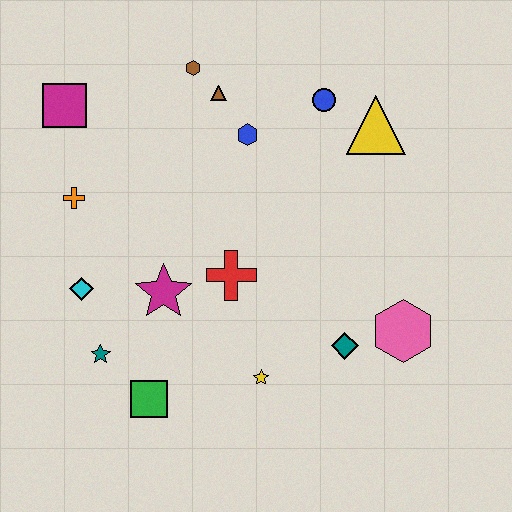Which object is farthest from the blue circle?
The green square is farthest from the blue circle.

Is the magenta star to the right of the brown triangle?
No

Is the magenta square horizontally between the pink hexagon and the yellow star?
No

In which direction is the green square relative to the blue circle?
The green square is below the blue circle.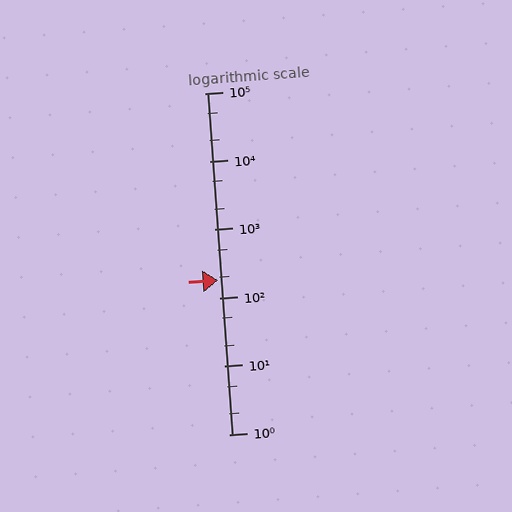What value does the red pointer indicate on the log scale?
The pointer indicates approximately 180.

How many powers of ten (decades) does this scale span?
The scale spans 5 decades, from 1 to 100000.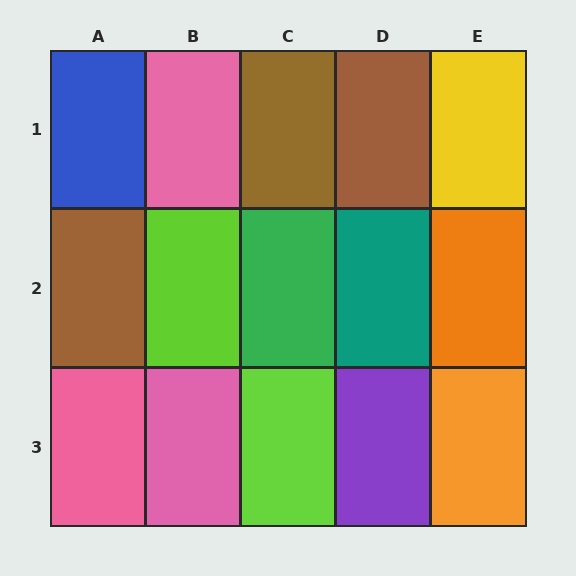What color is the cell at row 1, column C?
Brown.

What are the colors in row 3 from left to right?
Pink, pink, lime, purple, orange.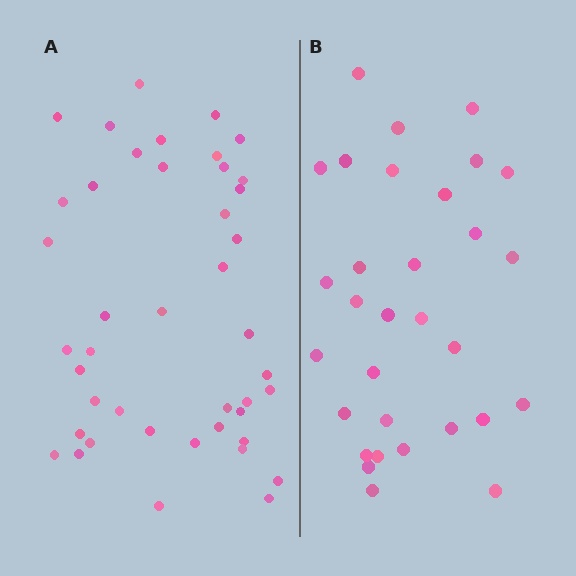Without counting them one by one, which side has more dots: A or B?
Region A (the left region) has more dots.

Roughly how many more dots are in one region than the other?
Region A has roughly 12 or so more dots than region B.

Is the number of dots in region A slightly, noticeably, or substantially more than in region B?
Region A has noticeably more, but not dramatically so. The ratio is roughly 1.4 to 1.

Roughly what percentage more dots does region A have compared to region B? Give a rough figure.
About 40% more.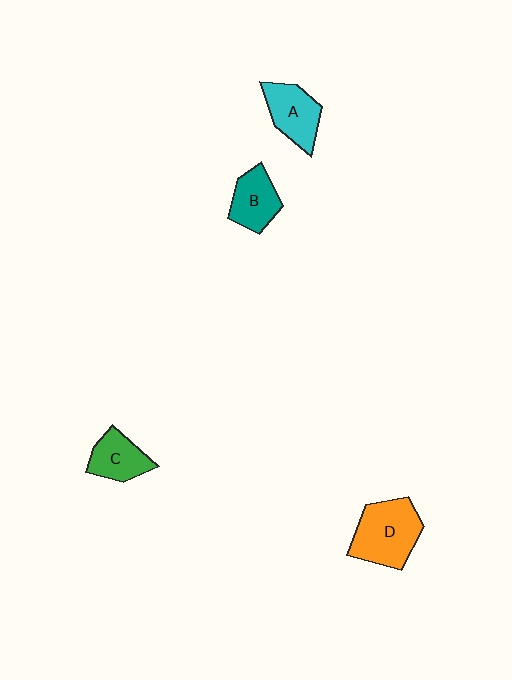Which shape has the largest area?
Shape D (orange).